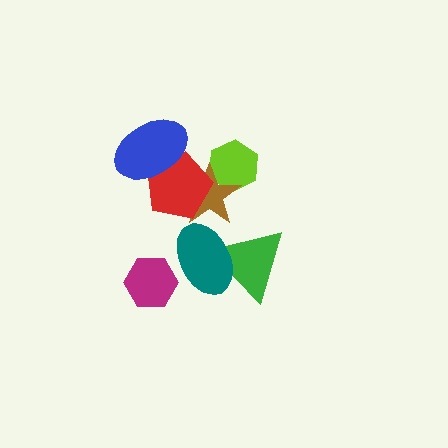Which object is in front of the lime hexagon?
The brown star is in front of the lime hexagon.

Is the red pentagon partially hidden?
Yes, it is partially covered by another shape.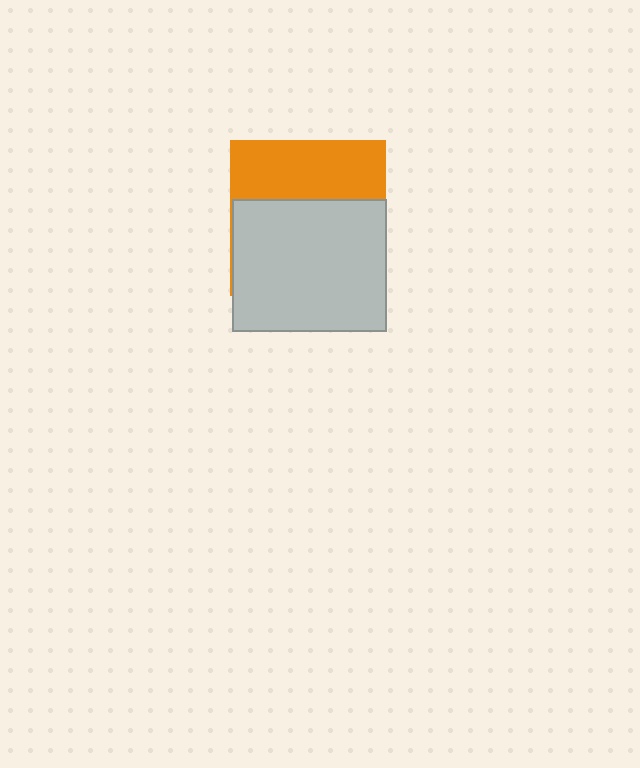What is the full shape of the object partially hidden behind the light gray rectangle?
The partially hidden object is an orange square.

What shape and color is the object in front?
The object in front is a light gray rectangle.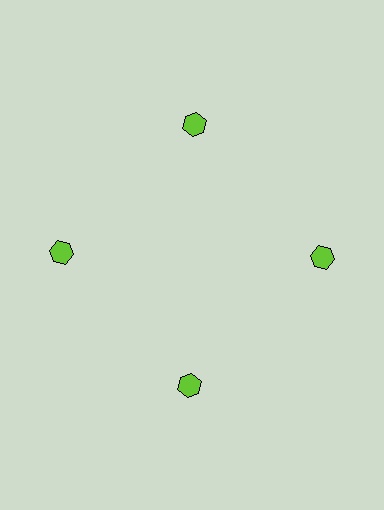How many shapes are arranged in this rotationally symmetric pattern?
There are 4 shapes, arranged in 4 groups of 1.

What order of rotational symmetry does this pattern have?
This pattern has 4-fold rotational symmetry.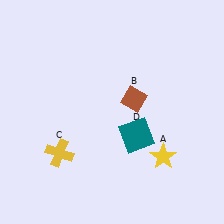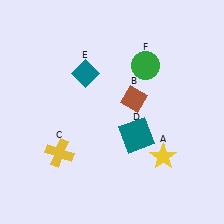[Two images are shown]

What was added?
A teal diamond (E), a green circle (F) were added in Image 2.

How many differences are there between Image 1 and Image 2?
There are 2 differences between the two images.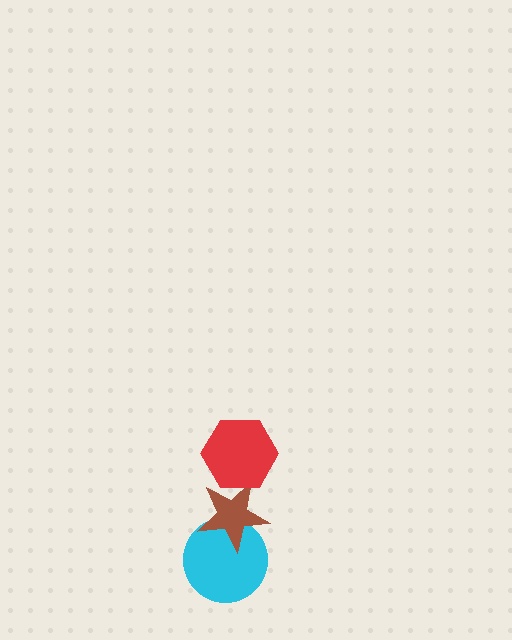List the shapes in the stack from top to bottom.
From top to bottom: the red hexagon, the brown star, the cyan circle.